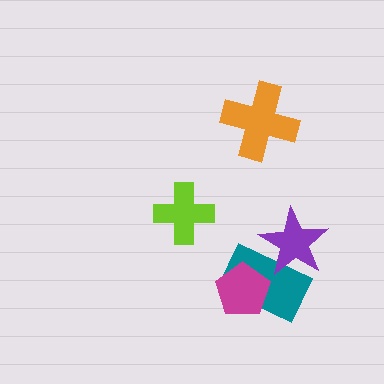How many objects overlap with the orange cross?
0 objects overlap with the orange cross.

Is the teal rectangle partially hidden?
Yes, it is partially covered by another shape.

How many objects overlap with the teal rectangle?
2 objects overlap with the teal rectangle.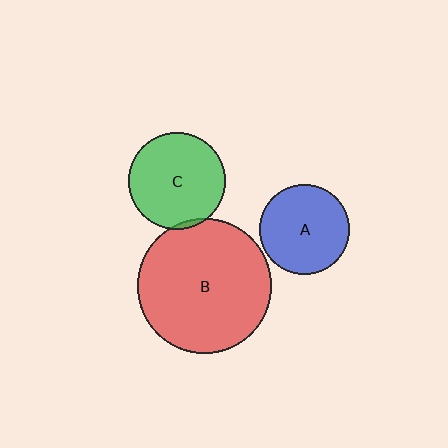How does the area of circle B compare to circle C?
Approximately 1.9 times.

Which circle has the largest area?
Circle B (red).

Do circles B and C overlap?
Yes.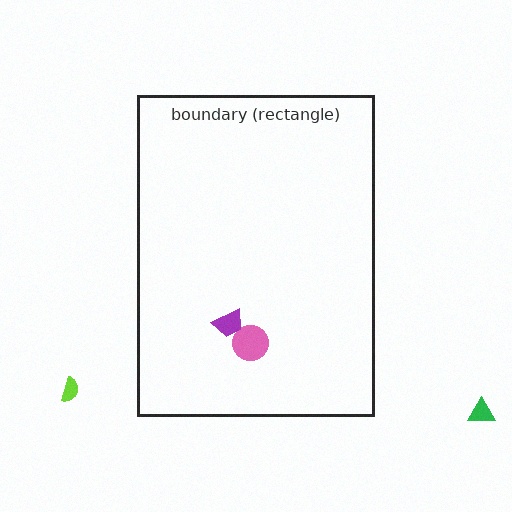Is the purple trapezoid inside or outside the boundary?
Inside.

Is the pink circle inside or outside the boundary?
Inside.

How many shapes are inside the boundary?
2 inside, 2 outside.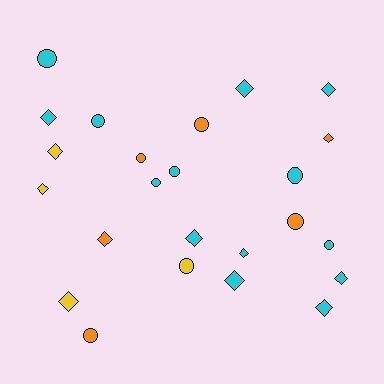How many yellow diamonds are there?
There are 3 yellow diamonds.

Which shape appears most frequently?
Diamond, with 13 objects.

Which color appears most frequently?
Cyan, with 14 objects.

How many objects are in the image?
There are 24 objects.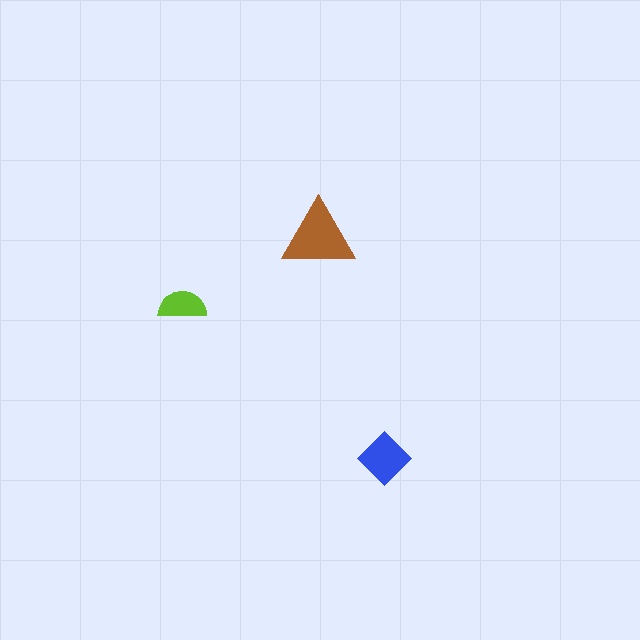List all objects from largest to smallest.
The brown triangle, the blue diamond, the lime semicircle.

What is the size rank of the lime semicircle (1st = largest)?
3rd.